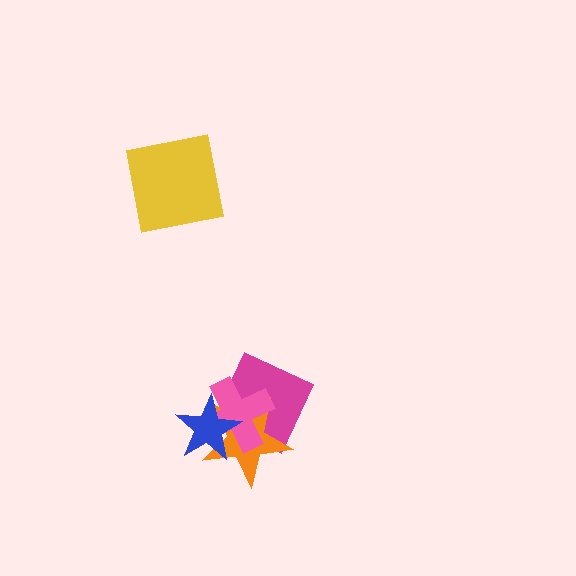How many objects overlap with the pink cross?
3 objects overlap with the pink cross.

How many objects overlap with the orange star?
3 objects overlap with the orange star.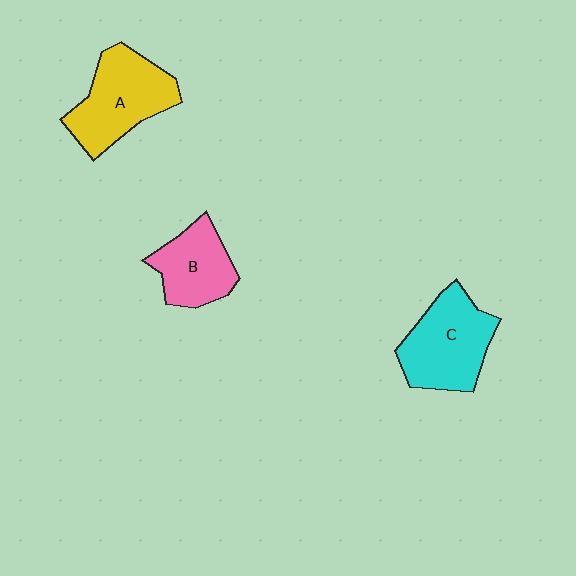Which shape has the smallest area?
Shape B (pink).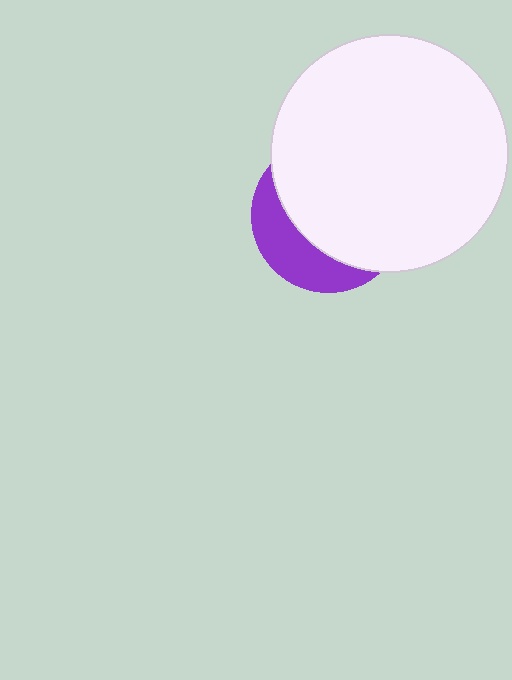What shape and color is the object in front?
The object in front is a white circle.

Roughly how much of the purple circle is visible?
A small part of it is visible (roughly 31%).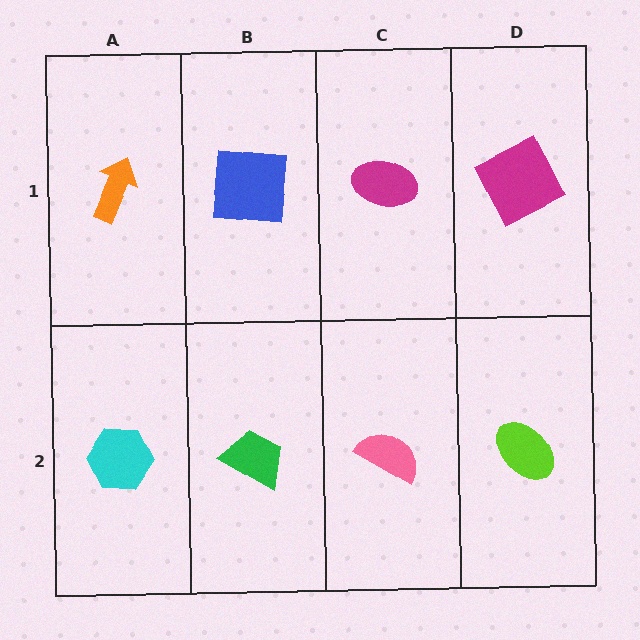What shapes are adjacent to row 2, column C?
A magenta ellipse (row 1, column C), a green trapezoid (row 2, column B), a lime ellipse (row 2, column D).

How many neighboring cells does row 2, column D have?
2.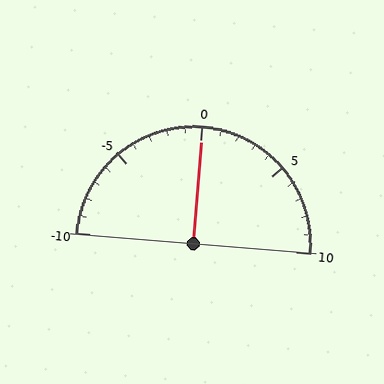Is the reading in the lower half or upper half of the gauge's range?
The reading is in the upper half of the range (-10 to 10).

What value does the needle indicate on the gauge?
The needle indicates approximately 0.